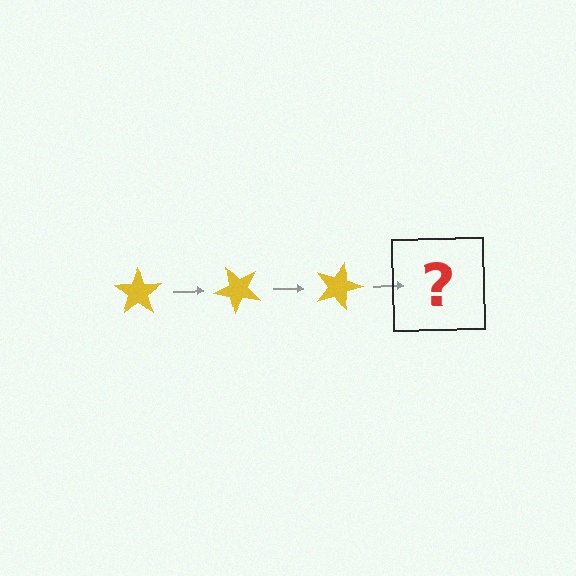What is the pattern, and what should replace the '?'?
The pattern is that the star rotates 45 degrees each step. The '?' should be a yellow star rotated 135 degrees.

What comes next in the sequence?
The next element should be a yellow star rotated 135 degrees.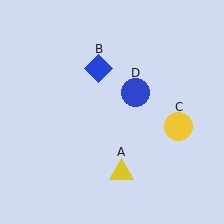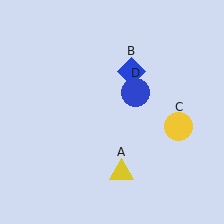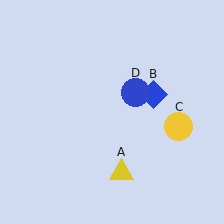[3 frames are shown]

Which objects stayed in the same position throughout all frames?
Yellow triangle (object A) and yellow circle (object C) and blue circle (object D) remained stationary.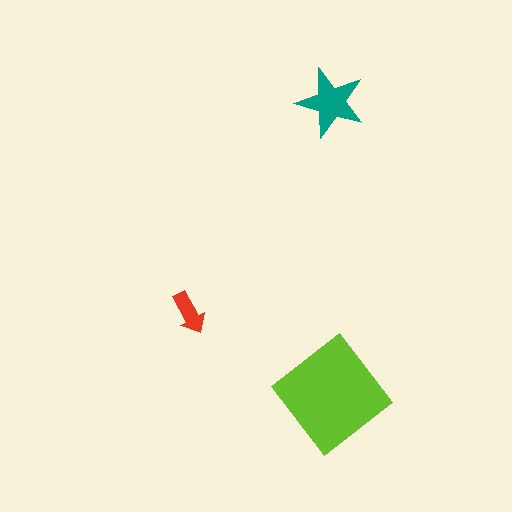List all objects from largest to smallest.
The lime diamond, the teal star, the red arrow.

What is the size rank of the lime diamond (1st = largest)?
1st.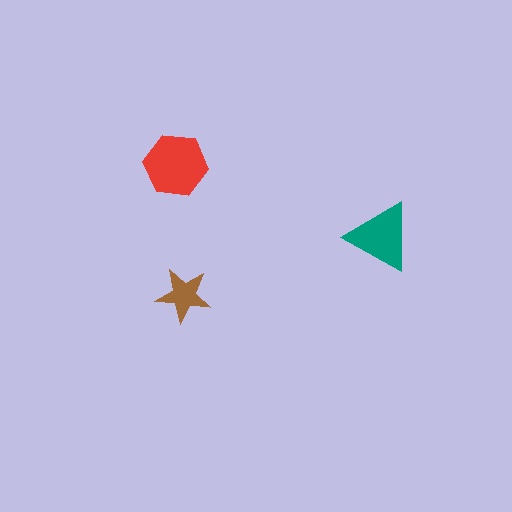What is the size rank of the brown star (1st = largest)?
3rd.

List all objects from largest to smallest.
The red hexagon, the teal triangle, the brown star.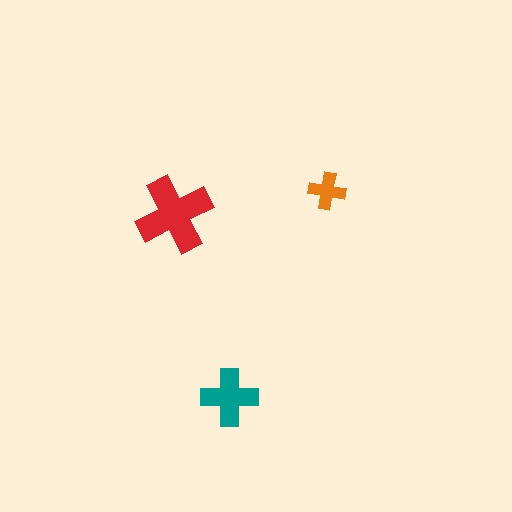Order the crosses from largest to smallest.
the red one, the teal one, the orange one.